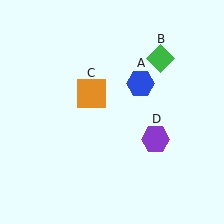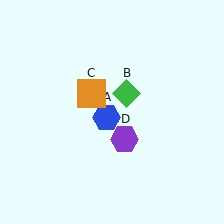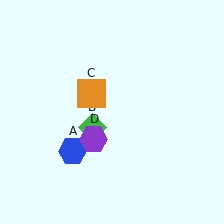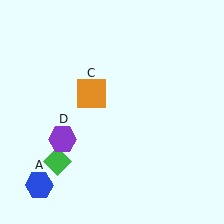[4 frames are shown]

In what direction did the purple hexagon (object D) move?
The purple hexagon (object D) moved left.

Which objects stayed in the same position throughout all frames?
Orange square (object C) remained stationary.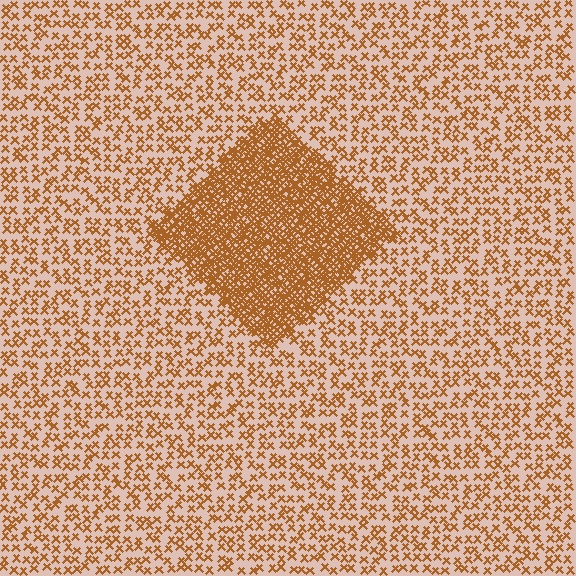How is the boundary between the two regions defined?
The boundary is defined by a change in element density (approximately 3.0x ratio). All elements are the same color, size, and shape.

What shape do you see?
I see a diamond.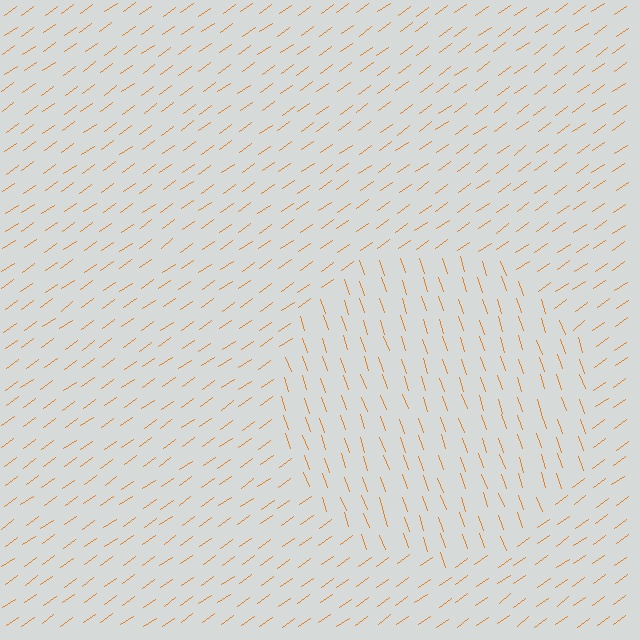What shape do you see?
I see a circle.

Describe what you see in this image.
The image is filled with small orange line segments. A circle region in the image has lines oriented differently from the surrounding lines, creating a visible texture boundary.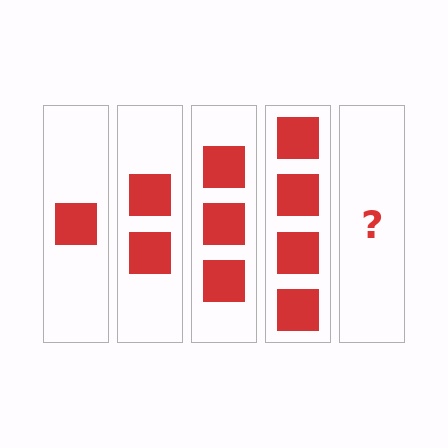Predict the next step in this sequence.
The next step is 5 squares.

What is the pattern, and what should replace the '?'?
The pattern is that each step adds one more square. The '?' should be 5 squares.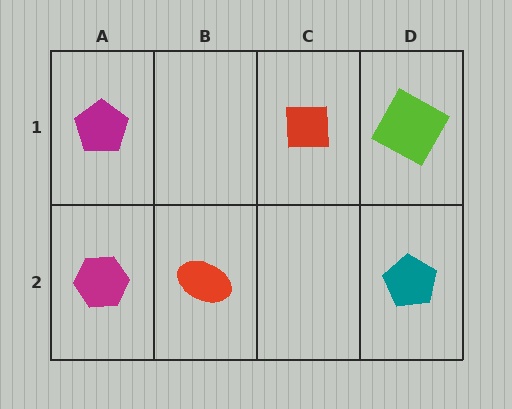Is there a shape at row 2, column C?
No, that cell is empty.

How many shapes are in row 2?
3 shapes.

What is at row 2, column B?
A red ellipse.